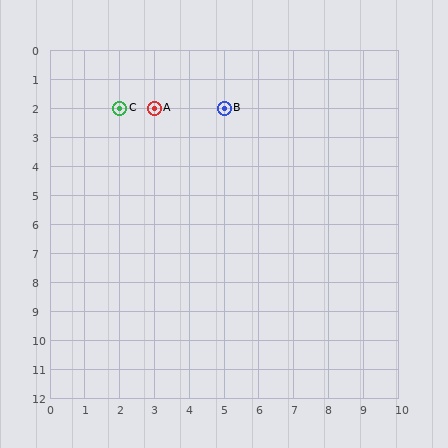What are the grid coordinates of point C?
Point C is at grid coordinates (2, 2).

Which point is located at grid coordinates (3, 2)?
Point A is at (3, 2).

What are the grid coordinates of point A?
Point A is at grid coordinates (3, 2).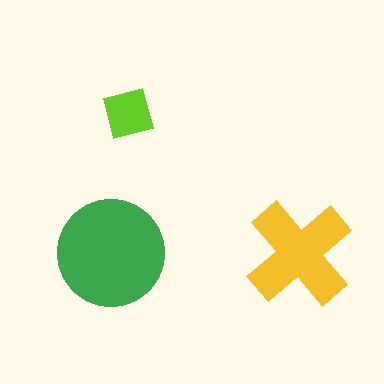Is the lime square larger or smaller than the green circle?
Smaller.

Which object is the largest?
The green circle.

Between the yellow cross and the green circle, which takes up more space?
The green circle.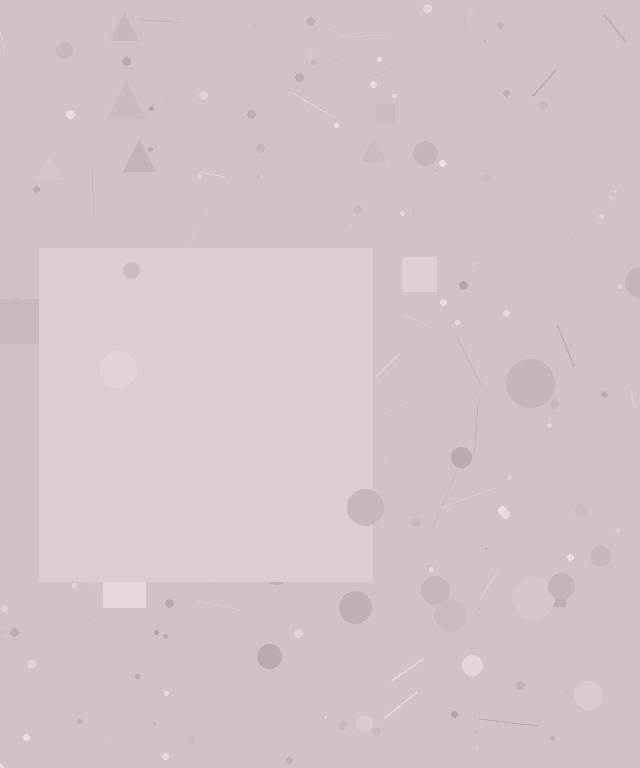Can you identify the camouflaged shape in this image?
The camouflaged shape is a square.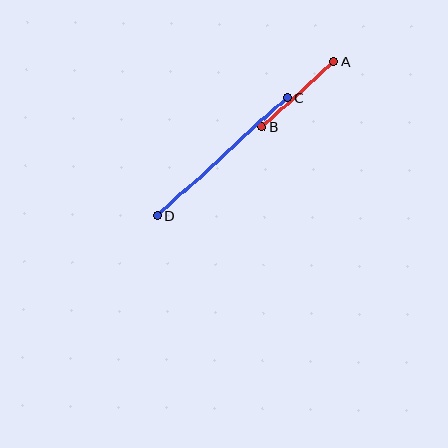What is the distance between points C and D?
The distance is approximately 176 pixels.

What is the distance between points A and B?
The distance is approximately 97 pixels.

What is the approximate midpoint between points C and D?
The midpoint is at approximately (222, 157) pixels.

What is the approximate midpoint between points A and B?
The midpoint is at approximately (298, 94) pixels.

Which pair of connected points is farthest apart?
Points C and D are farthest apart.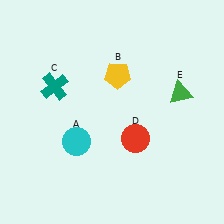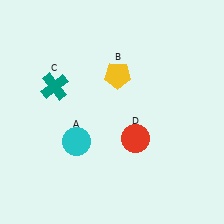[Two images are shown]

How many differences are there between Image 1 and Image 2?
There is 1 difference between the two images.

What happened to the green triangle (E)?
The green triangle (E) was removed in Image 2. It was in the top-right area of Image 1.